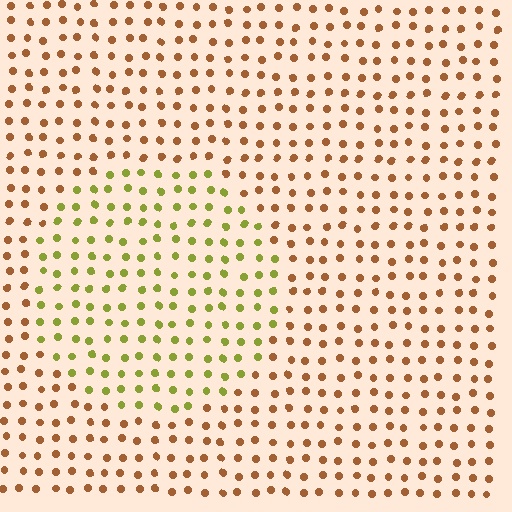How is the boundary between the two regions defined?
The boundary is defined purely by a slight shift in hue (about 49 degrees). Spacing, size, and orientation are identical on both sides.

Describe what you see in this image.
The image is filled with small brown elements in a uniform arrangement. A circle-shaped region is visible where the elements are tinted to a slightly different hue, forming a subtle color boundary.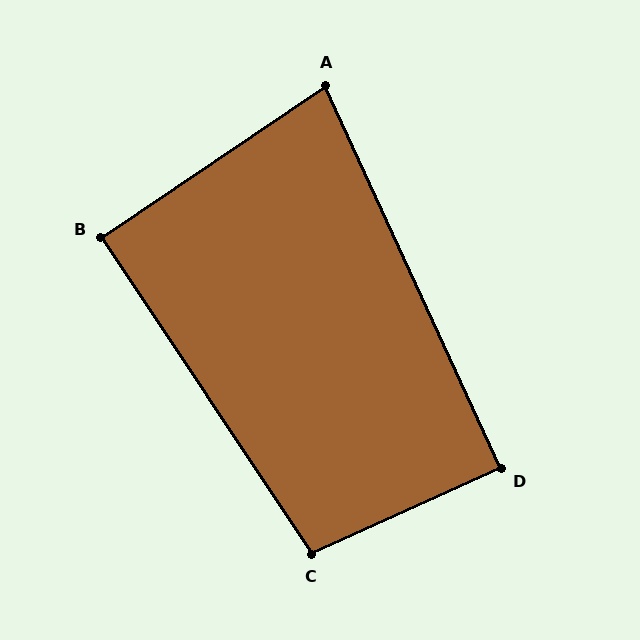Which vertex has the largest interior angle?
C, at approximately 99 degrees.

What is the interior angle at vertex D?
Approximately 90 degrees (approximately right).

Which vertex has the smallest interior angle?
A, at approximately 81 degrees.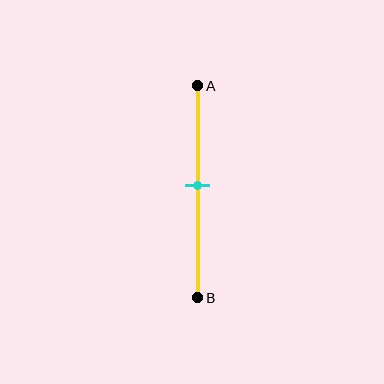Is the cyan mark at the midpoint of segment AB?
Yes, the mark is approximately at the midpoint.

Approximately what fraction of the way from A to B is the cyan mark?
The cyan mark is approximately 45% of the way from A to B.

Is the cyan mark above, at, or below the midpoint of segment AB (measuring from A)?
The cyan mark is approximately at the midpoint of segment AB.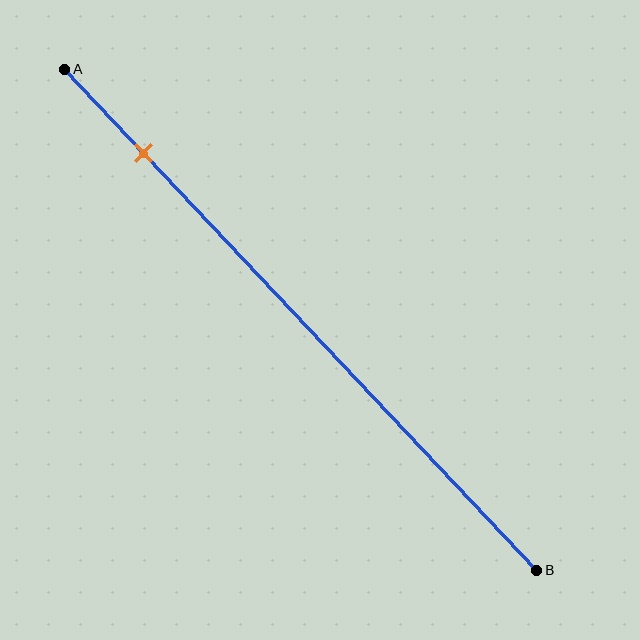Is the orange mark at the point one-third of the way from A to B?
No, the mark is at about 15% from A, not at the 33% one-third point.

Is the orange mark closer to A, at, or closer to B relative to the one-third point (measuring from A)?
The orange mark is closer to point A than the one-third point of segment AB.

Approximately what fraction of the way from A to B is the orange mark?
The orange mark is approximately 15% of the way from A to B.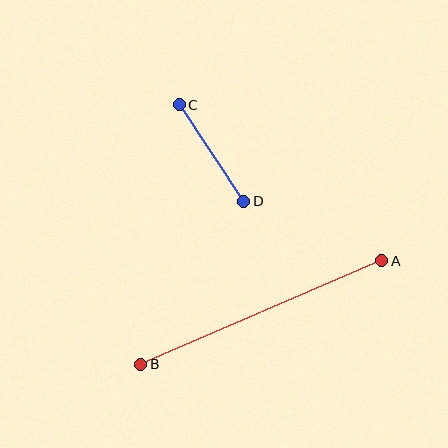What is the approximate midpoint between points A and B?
The midpoint is at approximately (261, 312) pixels.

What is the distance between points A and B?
The distance is approximately 262 pixels.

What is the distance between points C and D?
The distance is approximately 116 pixels.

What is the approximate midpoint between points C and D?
The midpoint is at approximately (211, 153) pixels.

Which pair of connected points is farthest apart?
Points A and B are farthest apart.